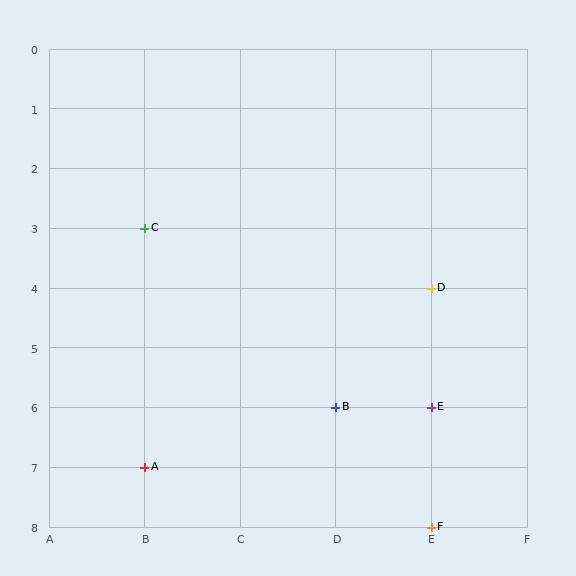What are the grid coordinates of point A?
Point A is at grid coordinates (B, 7).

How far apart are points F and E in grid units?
Points F and E are 2 rows apart.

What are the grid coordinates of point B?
Point B is at grid coordinates (D, 6).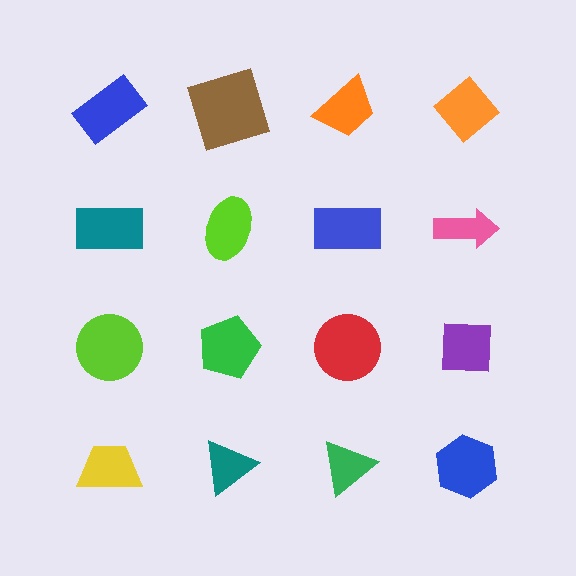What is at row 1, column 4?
An orange diamond.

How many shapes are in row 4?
4 shapes.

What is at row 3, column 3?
A red circle.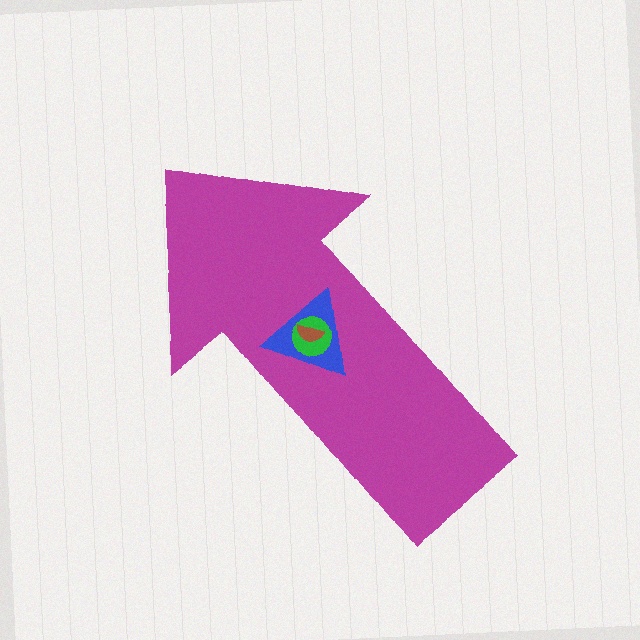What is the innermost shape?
The brown semicircle.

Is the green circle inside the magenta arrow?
Yes.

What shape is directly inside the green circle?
The brown semicircle.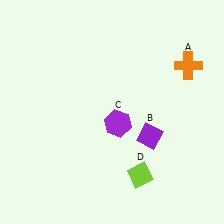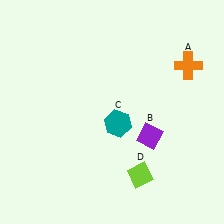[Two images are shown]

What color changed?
The hexagon (C) changed from purple in Image 1 to teal in Image 2.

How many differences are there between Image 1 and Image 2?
There is 1 difference between the two images.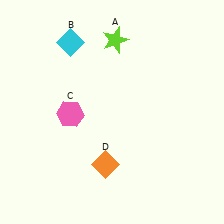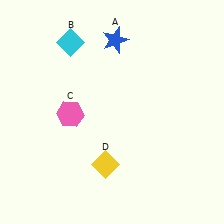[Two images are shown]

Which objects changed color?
A changed from lime to blue. D changed from orange to yellow.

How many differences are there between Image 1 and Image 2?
There are 2 differences between the two images.